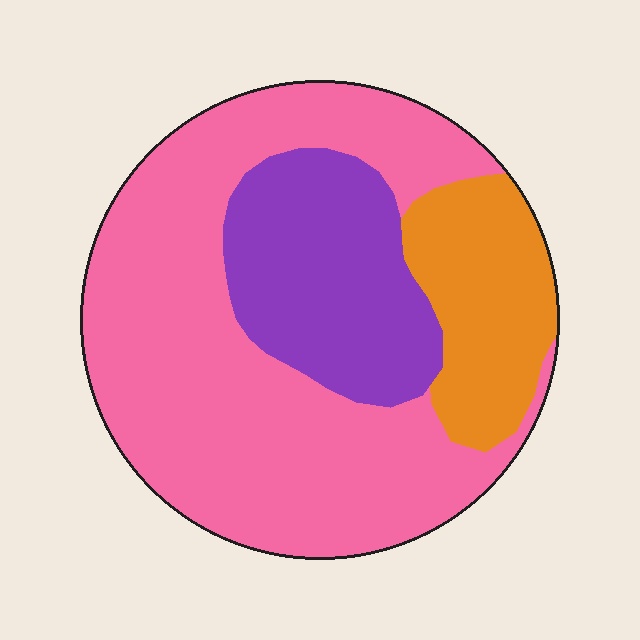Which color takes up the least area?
Orange, at roughly 15%.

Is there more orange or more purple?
Purple.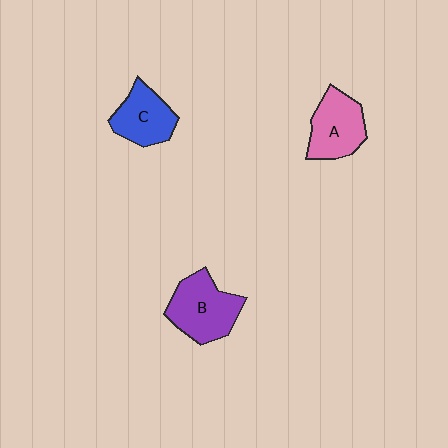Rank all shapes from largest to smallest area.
From largest to smallest: B (purple), A (pink), C (blue).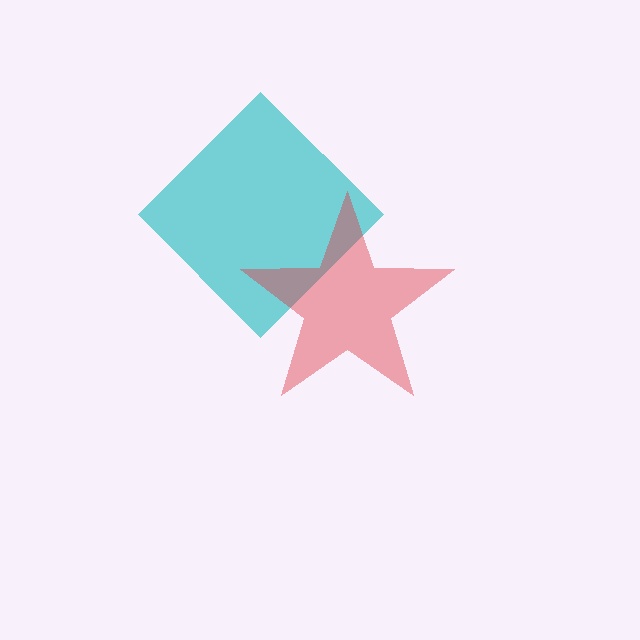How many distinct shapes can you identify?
There are 2 distinct shapes: a cyan diamond, a red star.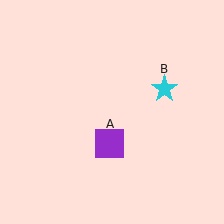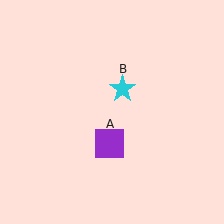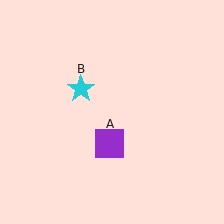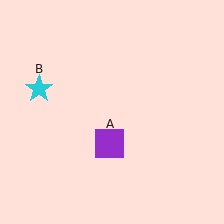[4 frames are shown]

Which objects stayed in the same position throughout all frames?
Purple square (object A) remained stationary.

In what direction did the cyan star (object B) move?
The cyan star (object B) moved left.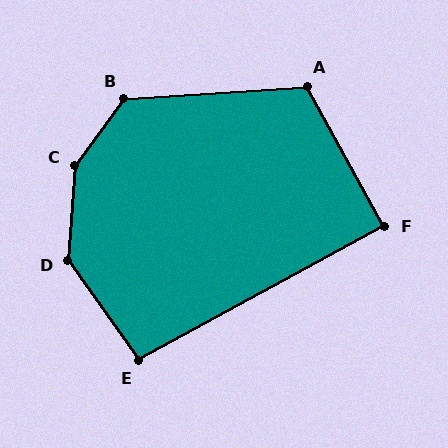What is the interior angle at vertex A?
Approximately 115 degrees (obtuse).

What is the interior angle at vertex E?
Approximately 97 degrees (obtuse).